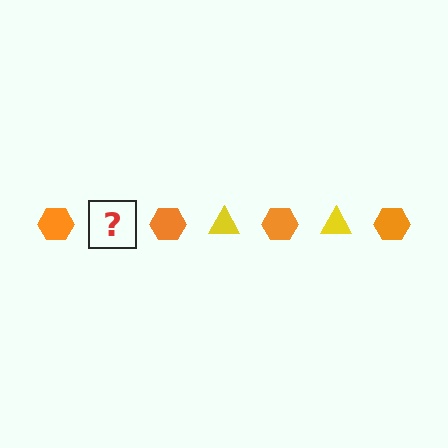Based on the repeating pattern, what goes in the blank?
The blank should be a yellow triangle.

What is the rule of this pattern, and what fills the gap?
The rule is that the pattern alternates between orange hexagon and yellow triangle. The gap should be filled with a yellow triangle.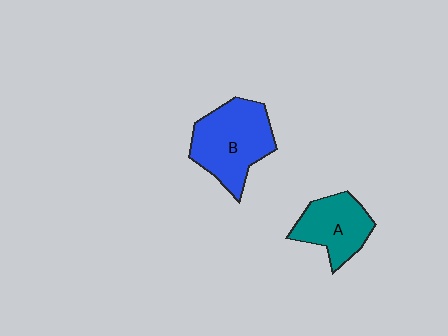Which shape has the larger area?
Shape B (blue).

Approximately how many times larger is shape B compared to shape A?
Approximately 1.4 times.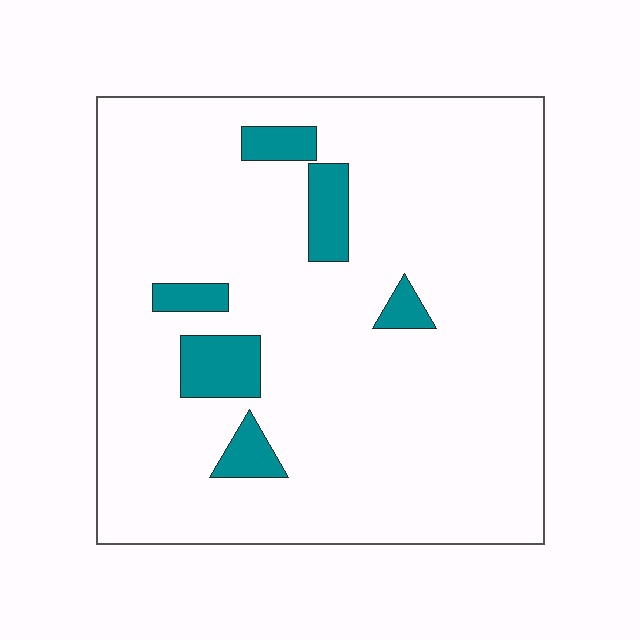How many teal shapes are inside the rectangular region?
6.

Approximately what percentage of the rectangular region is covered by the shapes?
Approximately 10%.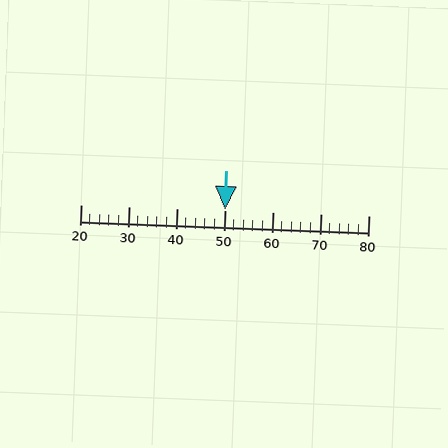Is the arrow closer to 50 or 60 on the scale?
The arrow is closer to 50.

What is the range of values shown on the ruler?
The ruler shows values from 20 to 80.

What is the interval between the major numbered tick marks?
The major tick marks are spaced 10 units apart.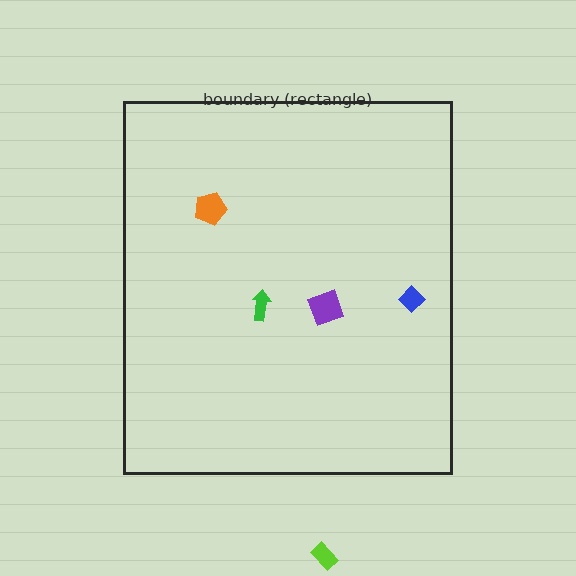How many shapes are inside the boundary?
4 inside, 1 outside.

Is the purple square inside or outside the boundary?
Inside.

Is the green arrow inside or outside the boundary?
Inside.